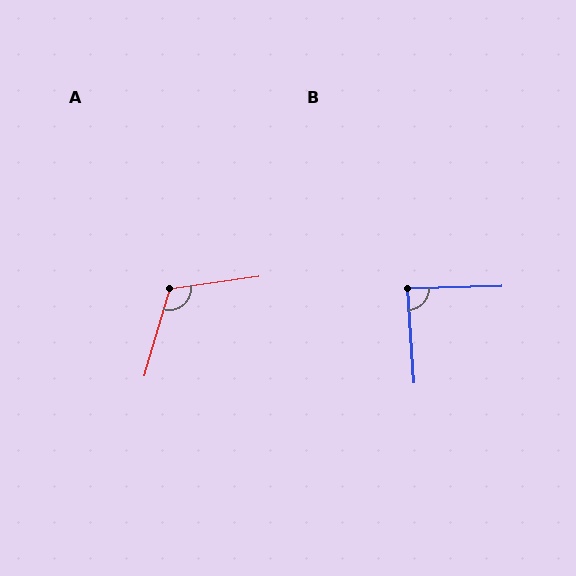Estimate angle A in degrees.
Approximately 114 degrees.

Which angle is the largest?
A, at approximately 114 degrees.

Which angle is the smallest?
B, at approximately 87 degrees.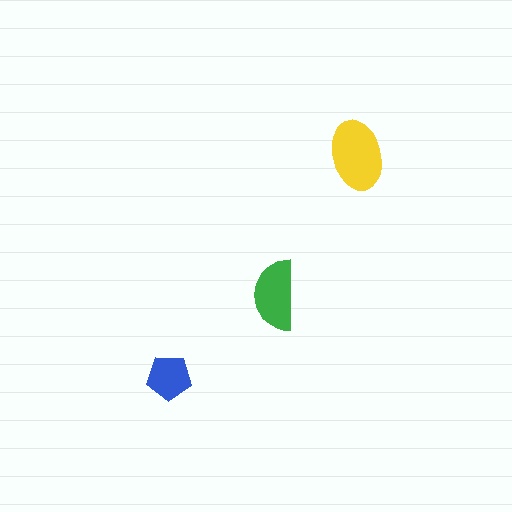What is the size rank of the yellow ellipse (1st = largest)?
1st.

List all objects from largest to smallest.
The yellow ellipse, the green semicircle, the blue pentagon.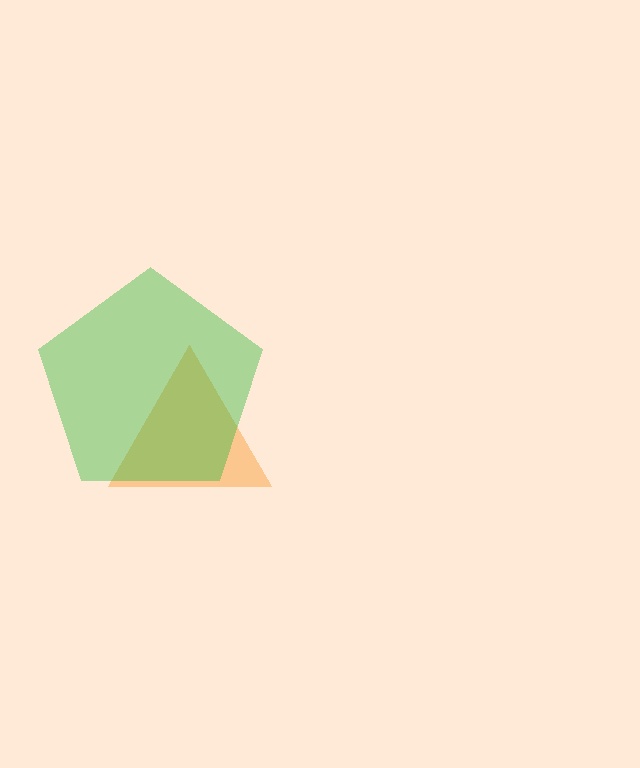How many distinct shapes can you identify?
There are 2 distinct shapes: an orange triangle, a green pentagon.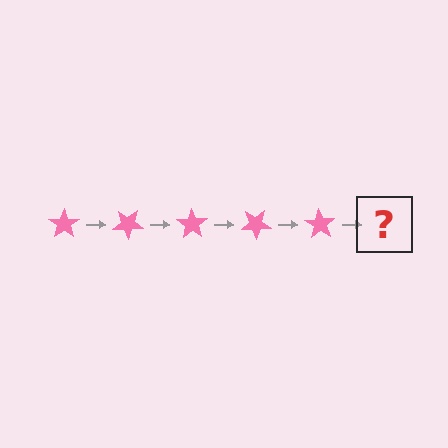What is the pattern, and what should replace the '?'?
The pattern is that the star rotates 35 degrees each step. The '?' should be a pink star rotated 175 degrees.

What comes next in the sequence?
The next element should be a pink star rotated 175 degrees.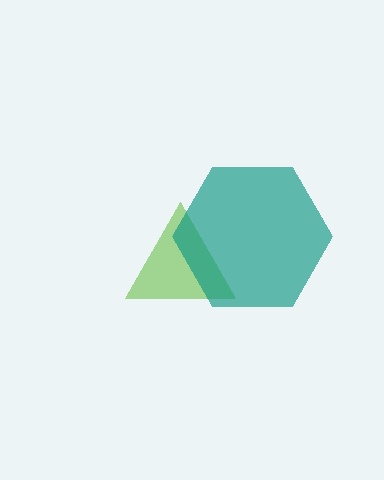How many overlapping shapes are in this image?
There are 2 overlapping shapes in the image.